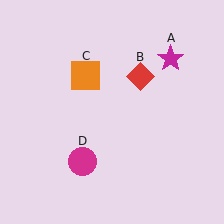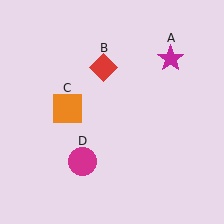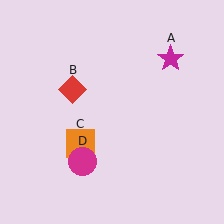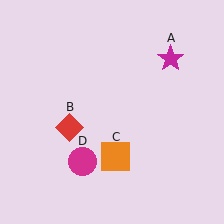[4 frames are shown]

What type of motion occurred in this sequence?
The red diamond (object B), orange square (object C) rotated counterclockwise around the center of the scene.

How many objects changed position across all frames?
2 objects changed position: red diamond (object B), orange square (object C).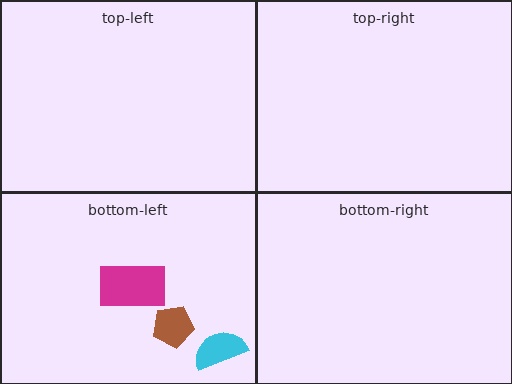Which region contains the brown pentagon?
The bottom-left region.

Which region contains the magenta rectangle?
The bottom-left region.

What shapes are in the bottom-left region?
The cyan semicircle, the brown pentagon, the magenta rectangle.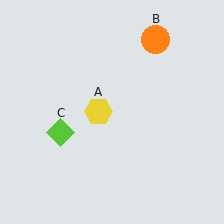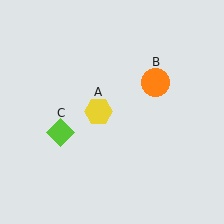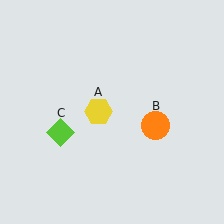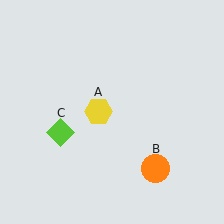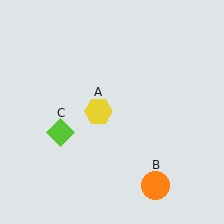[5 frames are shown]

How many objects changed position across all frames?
1 object changed position: orange circle (object B).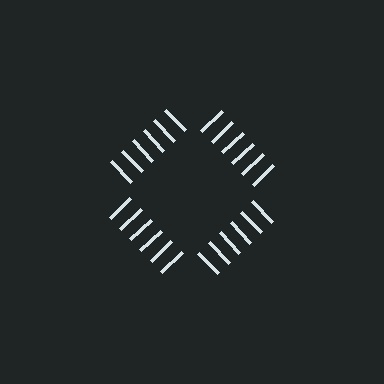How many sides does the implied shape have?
4 sides — the line-ends trace a square.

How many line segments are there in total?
24 — 6 along each of the 4 edges.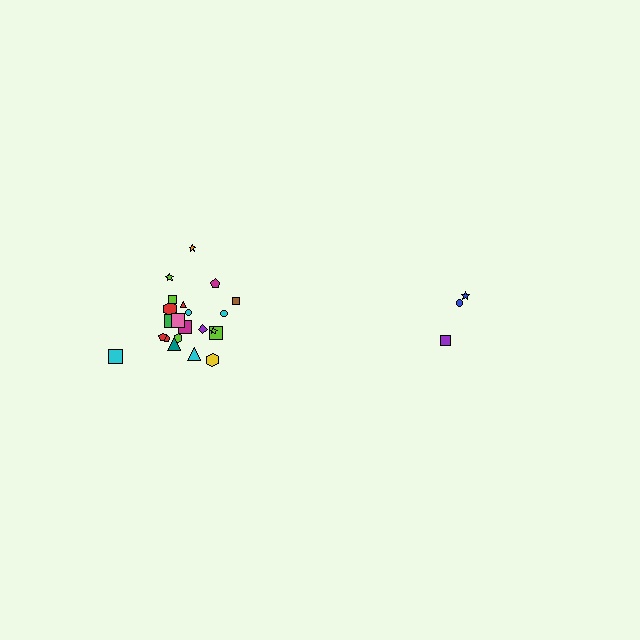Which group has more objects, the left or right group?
The left group.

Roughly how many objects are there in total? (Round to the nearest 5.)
Roughly 25 objects in total.